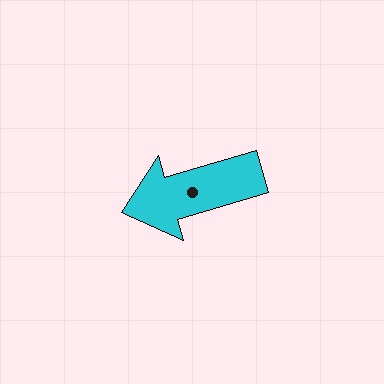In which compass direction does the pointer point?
West.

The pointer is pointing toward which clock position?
Roughly 8 o'clock.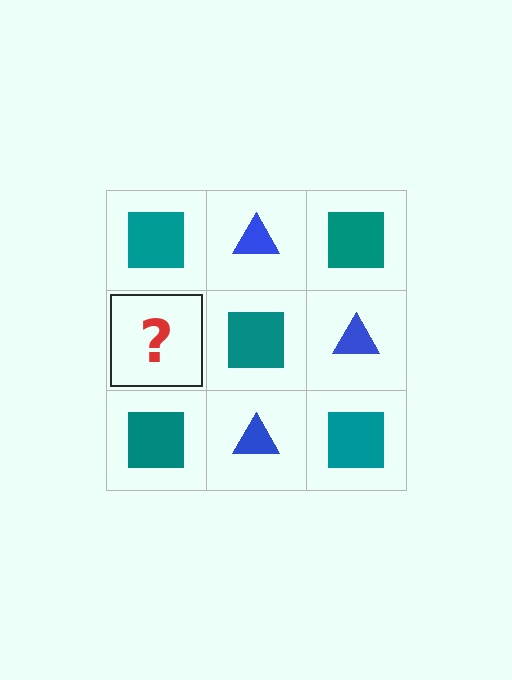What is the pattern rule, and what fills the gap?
The rule is that it alternates teal square and blue triangle in a checkerboard pattern. The gap should be filled with a blue triangle.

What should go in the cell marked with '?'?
The missing cell should contain a blue triangle.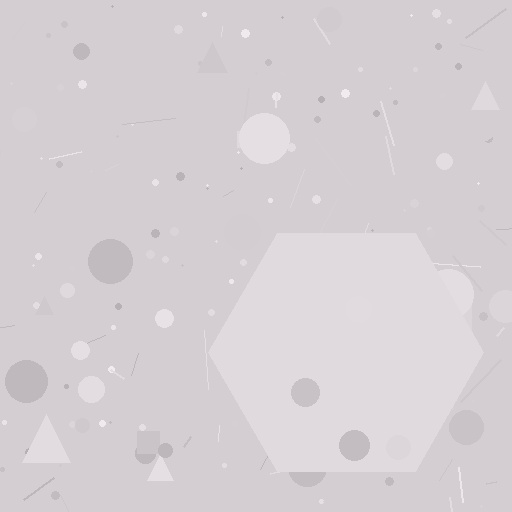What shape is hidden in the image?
A hexagon is hidden in the image.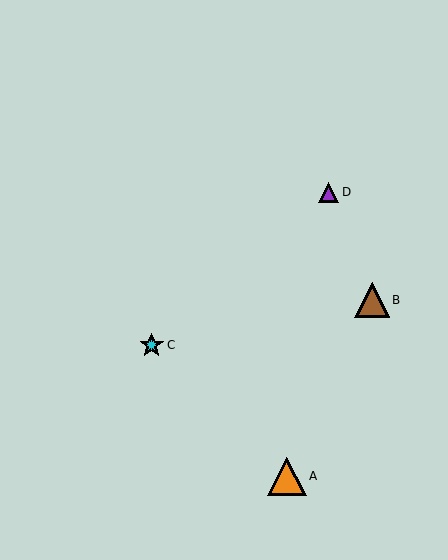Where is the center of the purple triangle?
The center of the purple triangle is at (329, 192).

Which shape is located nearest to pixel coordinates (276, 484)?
The orange triangle (labeled A) at (287, 476) is nearest to that location.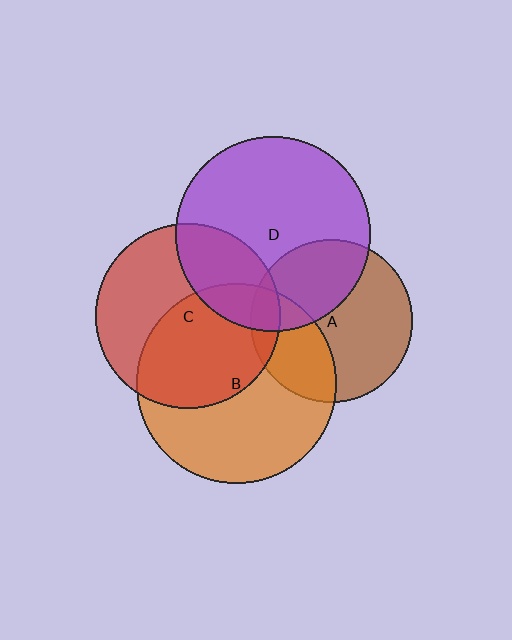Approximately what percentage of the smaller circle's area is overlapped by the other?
Approximately 30%.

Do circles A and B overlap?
Yes.